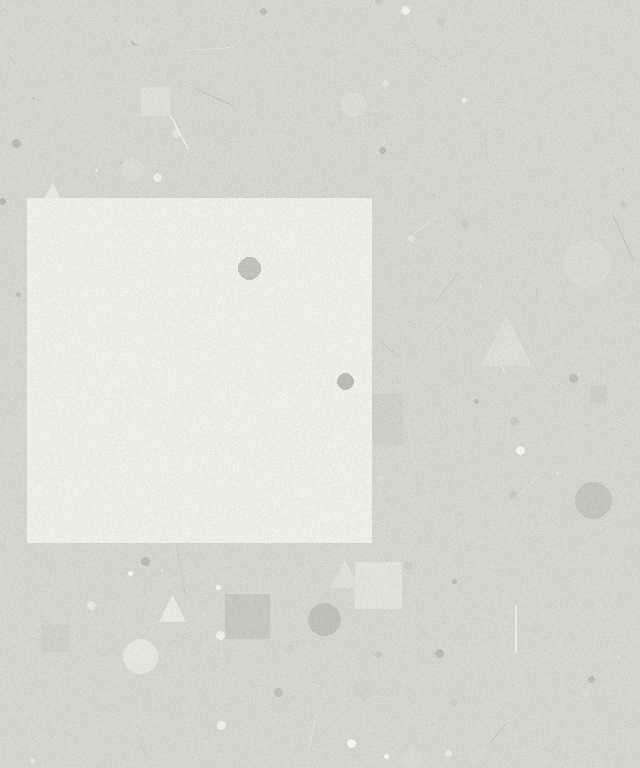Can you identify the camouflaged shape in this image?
The camouflaged shape is a square.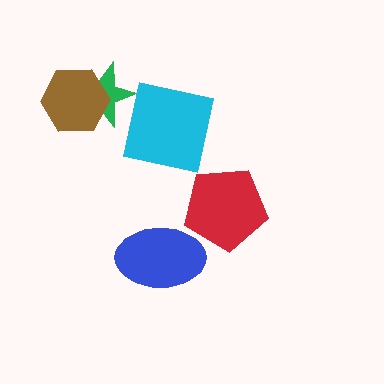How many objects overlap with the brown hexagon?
1 object overlaps with the brown hexagon.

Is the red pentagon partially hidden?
No, no other shape covers it.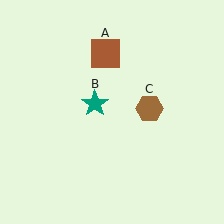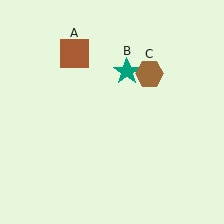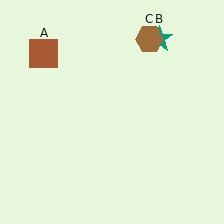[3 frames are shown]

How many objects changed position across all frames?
3 objects changed position: brown square (object A), teal star (object B), brown hexagon (object C).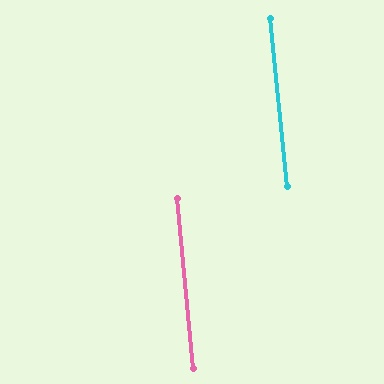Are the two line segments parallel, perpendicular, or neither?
Parallel — their directions differ by only 0.5°.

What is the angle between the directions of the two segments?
Approximately 0 degrees.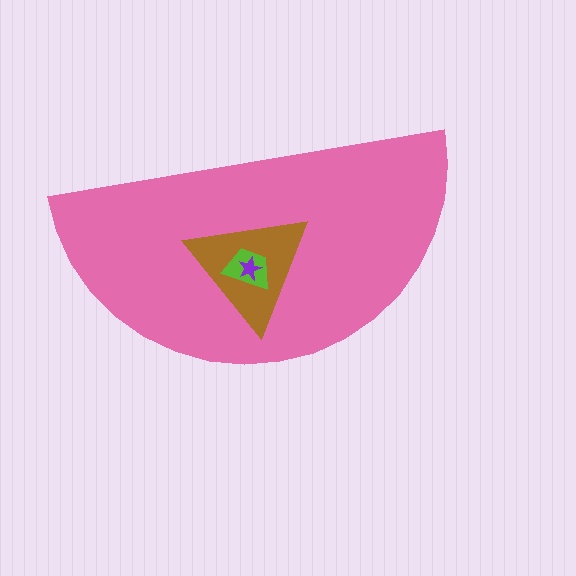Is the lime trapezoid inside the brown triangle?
Yes.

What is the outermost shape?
The pink semicircle.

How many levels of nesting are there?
4.